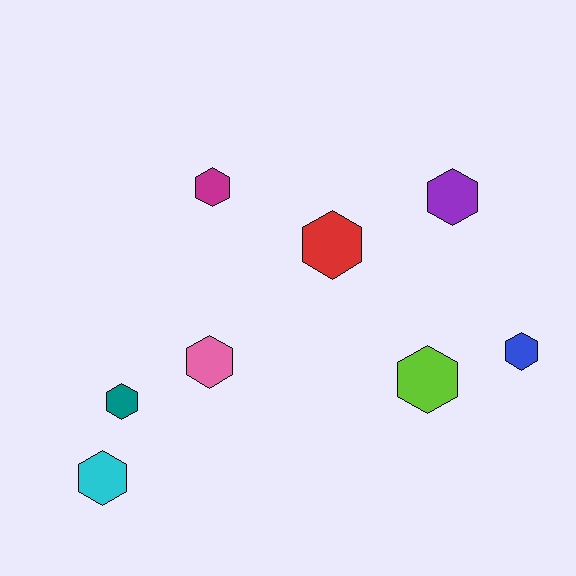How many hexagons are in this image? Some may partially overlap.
There are 8 hexagons.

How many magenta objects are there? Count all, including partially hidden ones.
There is 1 magenta object.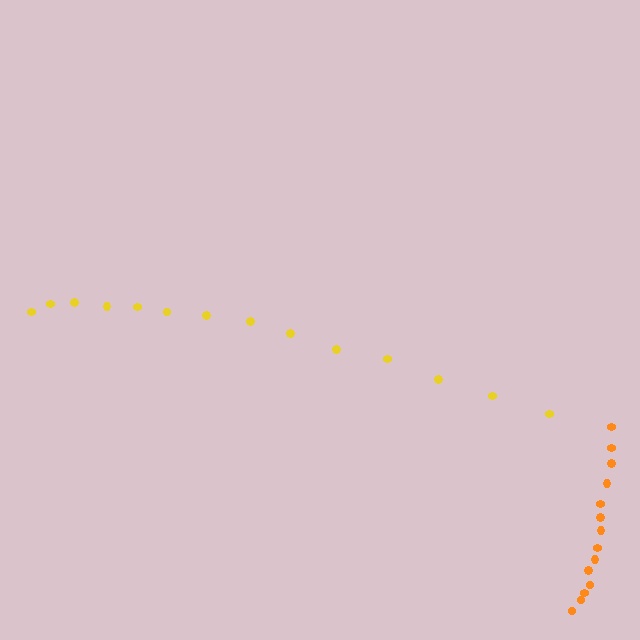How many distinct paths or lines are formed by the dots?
There are 2 distinct paths.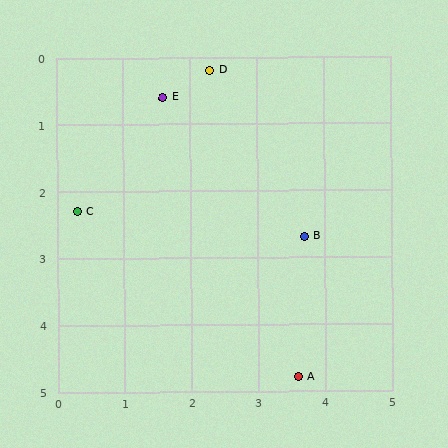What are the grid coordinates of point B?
Point B is at approximately (3.7, 2.7).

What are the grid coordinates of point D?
Point D is at approximately (2.3, 0.2).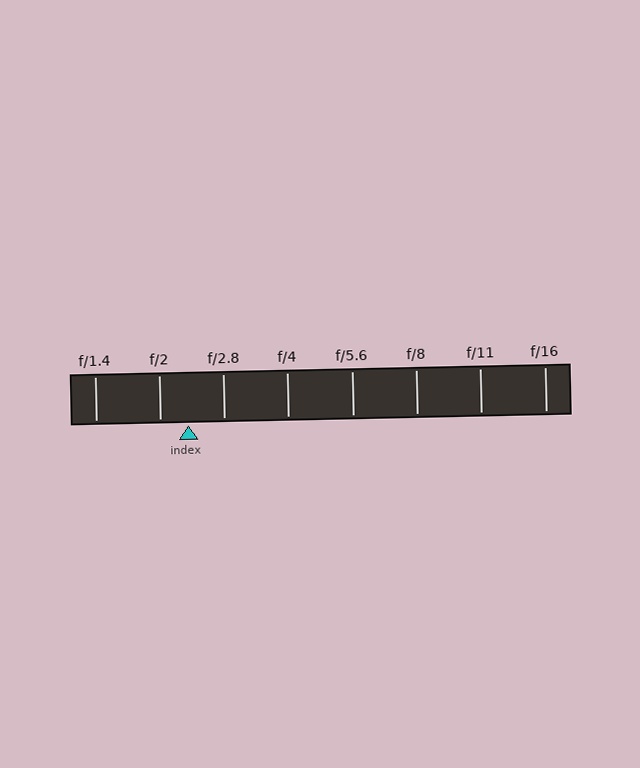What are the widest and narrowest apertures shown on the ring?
The widest aperture shown is f/1.4 and the narrowest is f/16.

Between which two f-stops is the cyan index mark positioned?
The index mark is between f/2 and f/2.8.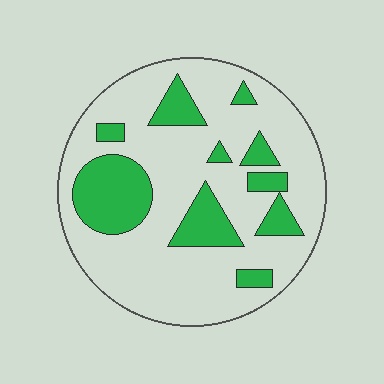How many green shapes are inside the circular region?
10.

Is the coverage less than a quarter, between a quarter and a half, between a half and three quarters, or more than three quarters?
Less than a quarter.